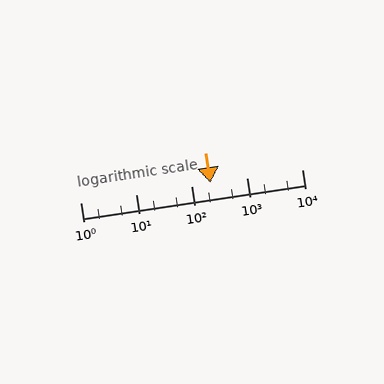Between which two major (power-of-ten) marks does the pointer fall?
The pointer is between 100 and 1000.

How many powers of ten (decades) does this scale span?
The scale spans 4 decades, from 1 to 10000.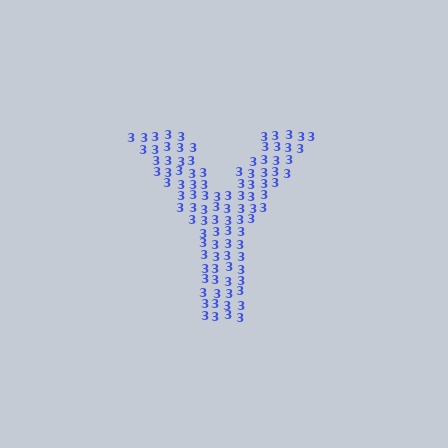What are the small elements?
The small elements are digit 3's.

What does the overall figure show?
The overall figure shows the letter Y.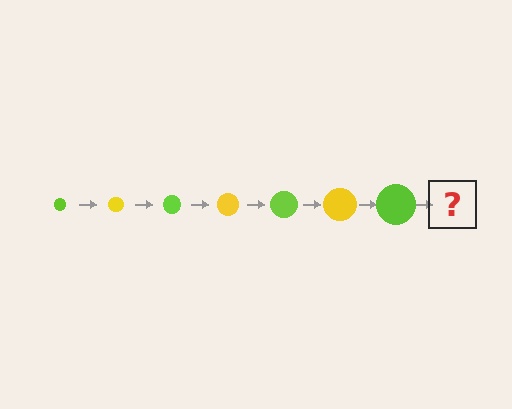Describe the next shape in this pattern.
It should be a yellow circle, larger than the previous one.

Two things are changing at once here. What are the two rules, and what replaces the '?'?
The two rules are that the circle grows larger each step and the color cycles through lime and yellow. The '?' should be a yellow circle, larger than the previous one.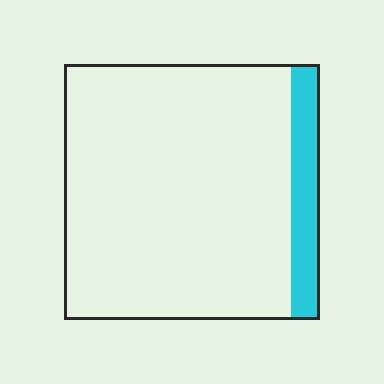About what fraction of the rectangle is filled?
About one eighth (1/8).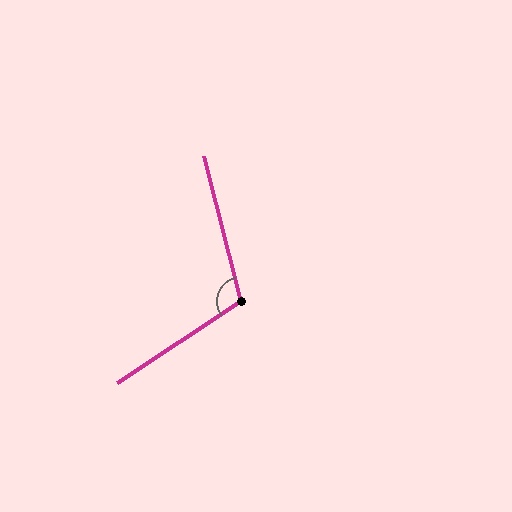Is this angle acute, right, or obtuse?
It is obtuse.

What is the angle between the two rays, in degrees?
Approximately 109 degrees.